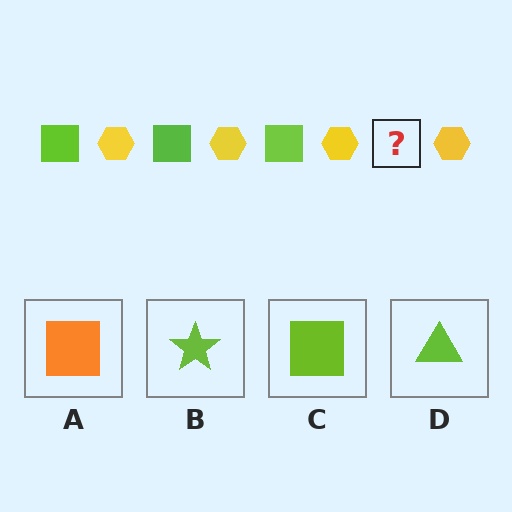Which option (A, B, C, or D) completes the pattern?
C.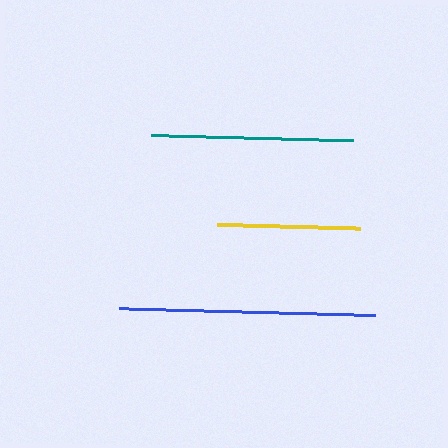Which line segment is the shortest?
The yellow line is the shortest at approximately 142 pixels.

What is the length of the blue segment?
The blue segment is approximately 256 pixels long.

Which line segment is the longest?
The blue line is the longest at approximately 256 pixels.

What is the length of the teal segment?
The teal segment is approximately 202 pixels long.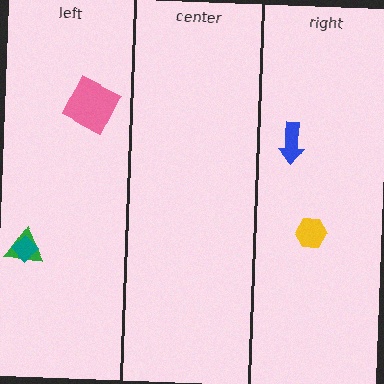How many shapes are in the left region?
3.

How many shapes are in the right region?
2.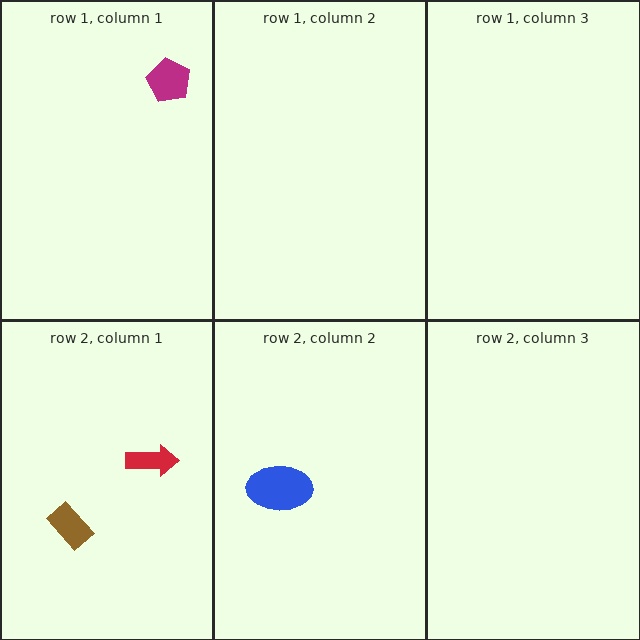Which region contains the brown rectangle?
The row 2, column 1 region.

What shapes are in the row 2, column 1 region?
The red arrow, the brown rectangle.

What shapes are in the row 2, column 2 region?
The blue ellipse.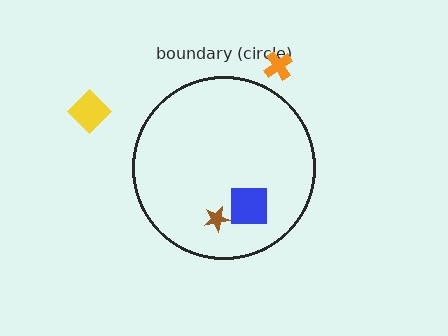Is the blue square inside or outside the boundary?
Inside.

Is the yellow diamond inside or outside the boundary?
Outside.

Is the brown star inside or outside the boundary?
Inside.